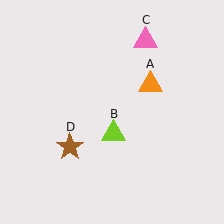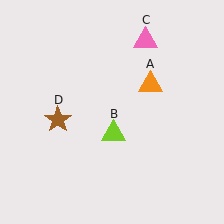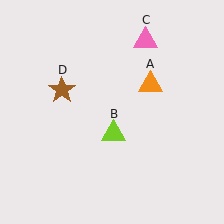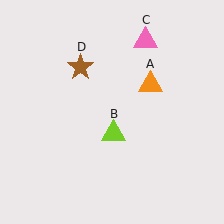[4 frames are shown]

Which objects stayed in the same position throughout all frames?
Orange triangle (object A) and lime triangle (object B) and pink triangle (object C) remained stationary.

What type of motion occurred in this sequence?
The brown star (object D) rotated clockwise around the center of the scene.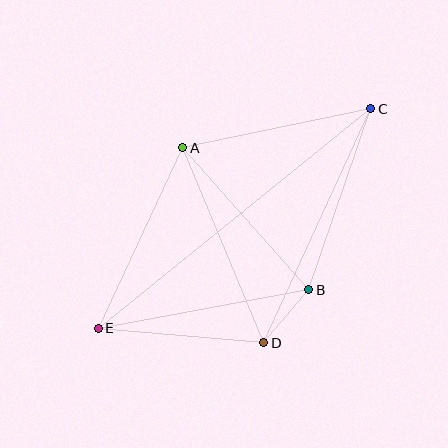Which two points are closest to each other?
Points B and D are closest to each other.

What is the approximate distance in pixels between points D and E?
The distance between D and E is approximately 166 pixels.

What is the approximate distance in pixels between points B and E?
The distance between B and E is approximately 214 pixels.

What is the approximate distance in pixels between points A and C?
The distance between A and C is approximately 192 pixels.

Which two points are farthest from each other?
Points C and E are farthest from each other.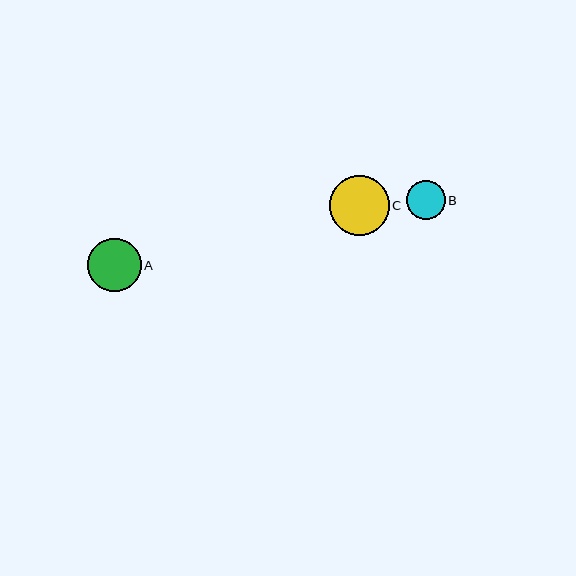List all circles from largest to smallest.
From largest to smallest: C, A, B.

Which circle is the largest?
Circle C is the largest with a size of approximately 60 pixels.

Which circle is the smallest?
Circle B is the smallest with a size of approximately 39 pixels.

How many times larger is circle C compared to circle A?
Circle C is approximately 1.1 times the size of circle A.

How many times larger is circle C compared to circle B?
Circle C is approximately 1.5 times the size of circle B.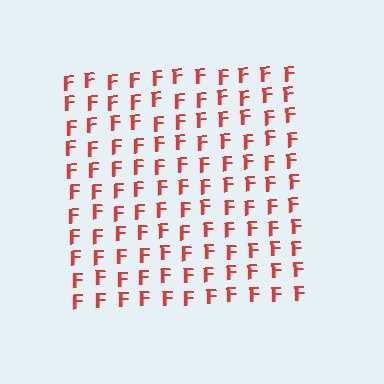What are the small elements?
The small elements are letter F's.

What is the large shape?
The large shape is a square.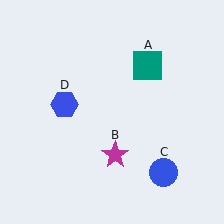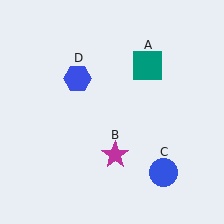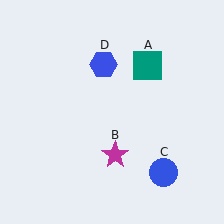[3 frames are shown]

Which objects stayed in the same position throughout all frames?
Teal square (object A) and magenta star (object B) and blue circle (object C) remained stationary.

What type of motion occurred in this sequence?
The blue hexagon (object D) rotated clockwise around the center of the scene.